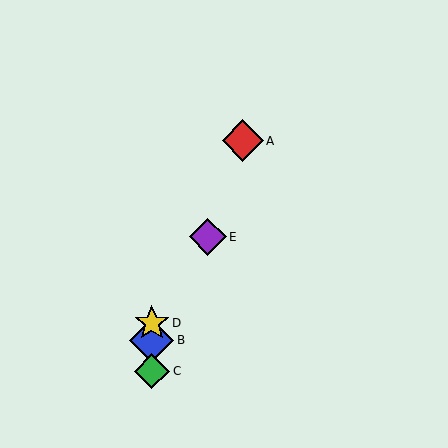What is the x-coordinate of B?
Object B is at x≈152.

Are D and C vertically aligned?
Yes, both are at x≈152.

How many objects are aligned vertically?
3 objects (B, C, D) are aligned vertically.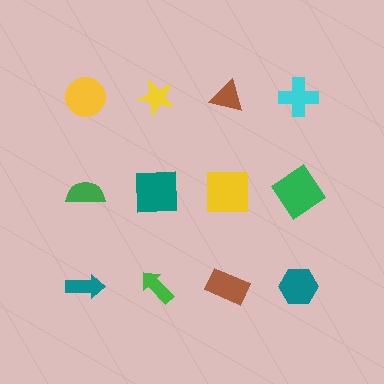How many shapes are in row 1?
4 shapes.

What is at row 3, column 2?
A green arrow.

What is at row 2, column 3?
A yellow square.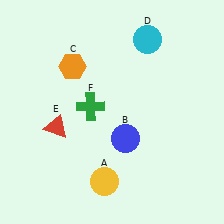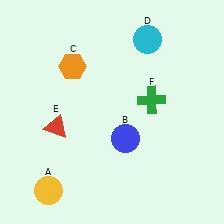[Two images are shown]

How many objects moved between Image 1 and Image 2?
2 objects moved between the two images.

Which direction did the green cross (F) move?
The green cross (F) moved right.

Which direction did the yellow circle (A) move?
The yellow circle (A) moved left.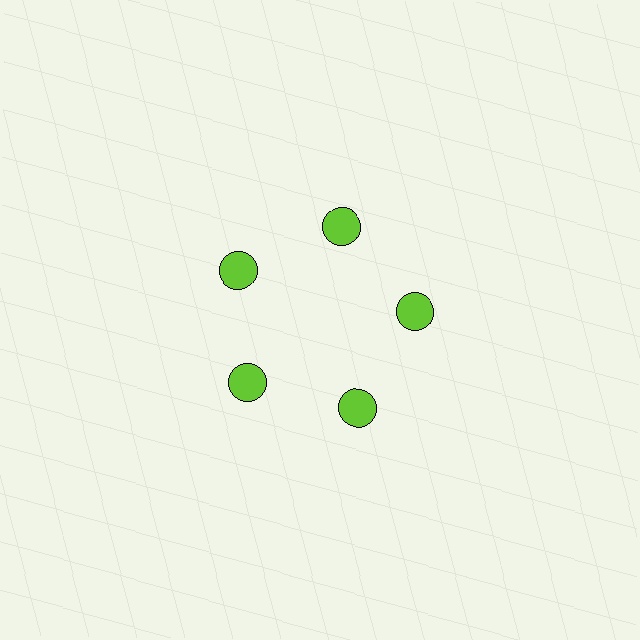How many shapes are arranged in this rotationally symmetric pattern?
There are 5 shapes, arranged in 5 groups of 1.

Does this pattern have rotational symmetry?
Yes, this pattern has 5-fold rotational symmetry. It looks the same after rotating 72 degrees around the center.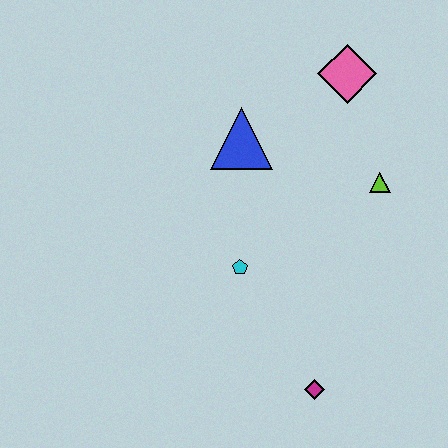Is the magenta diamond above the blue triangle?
No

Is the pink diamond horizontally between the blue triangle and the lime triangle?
Yes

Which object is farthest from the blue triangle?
The magenta diamond is farthest from the blue triangle.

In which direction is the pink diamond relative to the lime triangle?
The pink diamond is above the lime triangle.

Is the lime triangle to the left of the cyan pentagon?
No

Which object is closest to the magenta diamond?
The cyan pentagon is closest to the magenta diamond.